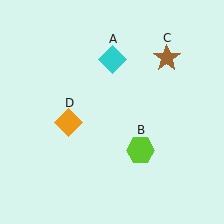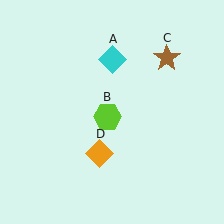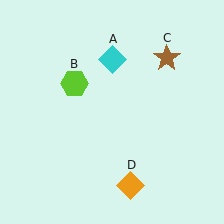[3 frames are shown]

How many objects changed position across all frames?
2 objects changed position: lime hexagon (object B), orange diamond (object D).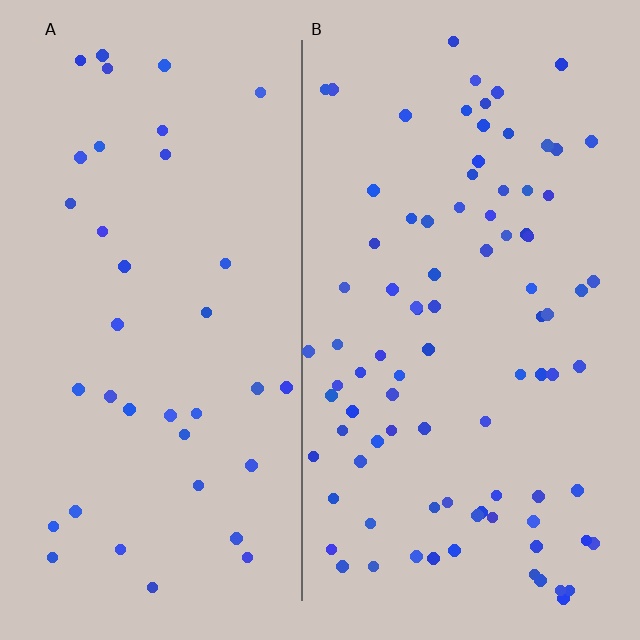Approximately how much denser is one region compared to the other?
Approximately 2.3× — region B over region A.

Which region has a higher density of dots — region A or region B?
B (the right).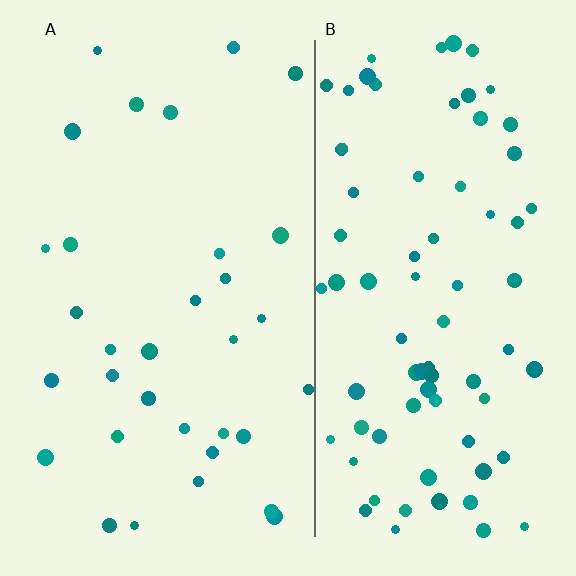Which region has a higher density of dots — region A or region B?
B (the right).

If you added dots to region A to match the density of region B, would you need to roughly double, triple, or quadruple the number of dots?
Approximately double.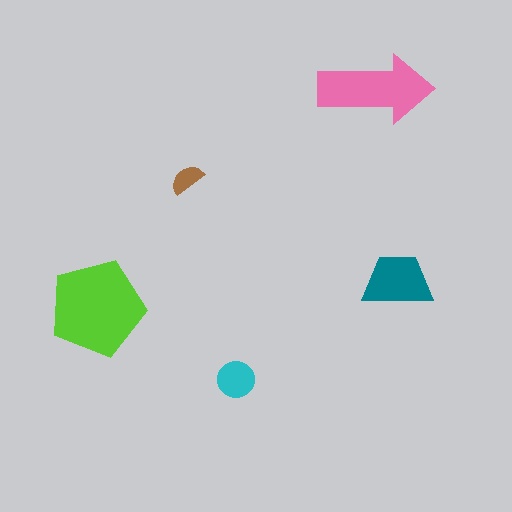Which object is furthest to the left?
The lime pentagon is leftmost.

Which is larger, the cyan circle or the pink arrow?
The pink arrow.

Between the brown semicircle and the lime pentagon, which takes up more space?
The lime pentagon.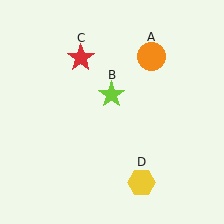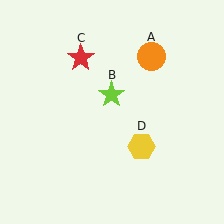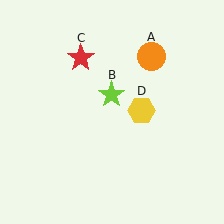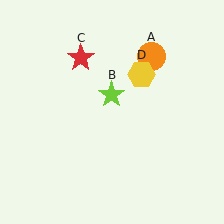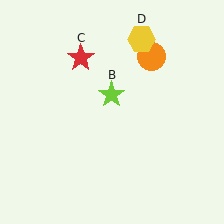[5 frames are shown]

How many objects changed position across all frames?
1 object changed position: yellow hexagon (object D).